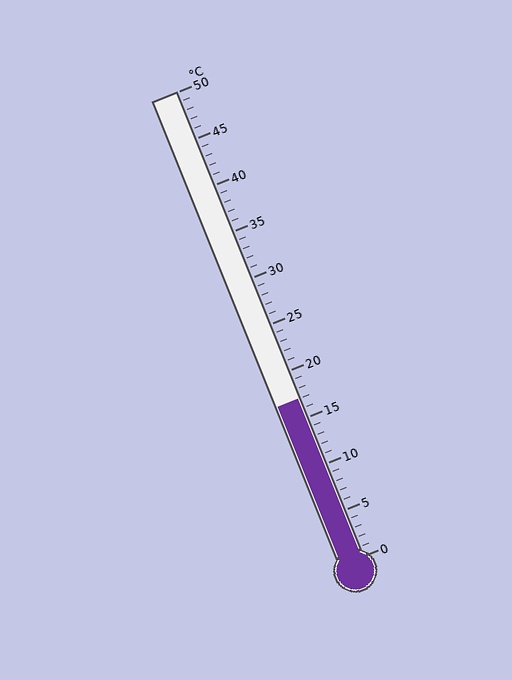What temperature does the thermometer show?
The thermometer shows approximately 17°C.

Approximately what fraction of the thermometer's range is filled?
The thermometer is filled to approximately 35% of its range.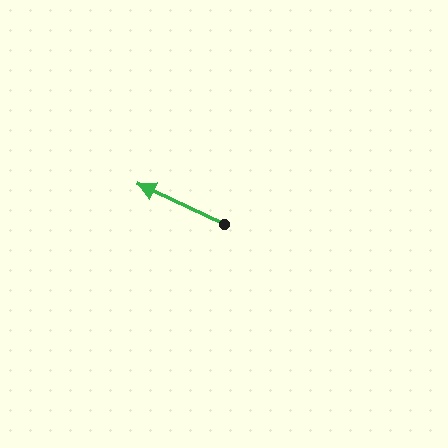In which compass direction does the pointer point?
Northwest.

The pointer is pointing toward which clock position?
Roughly 10 o'clock.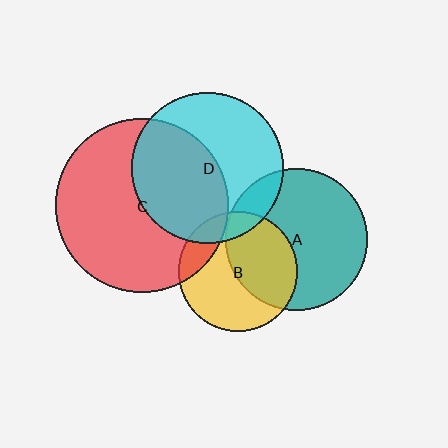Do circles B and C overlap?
Yes.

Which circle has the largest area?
Circle C (red).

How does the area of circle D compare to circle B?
Approximately 1.6 times.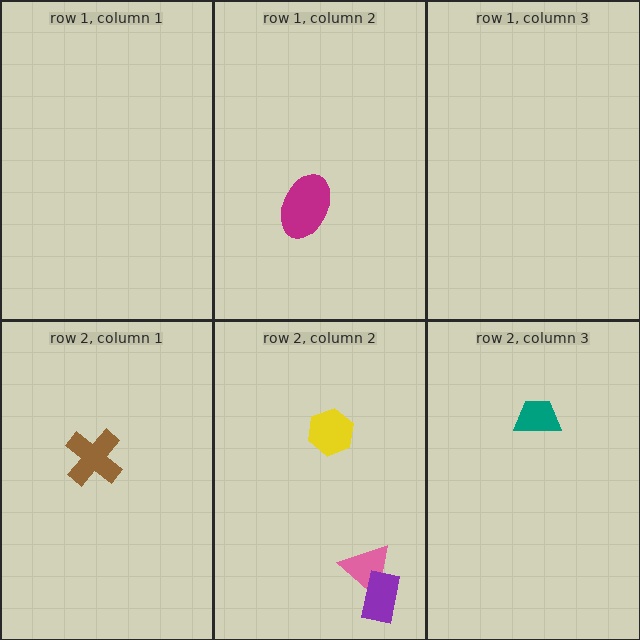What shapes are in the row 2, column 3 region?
The teal trapezoid.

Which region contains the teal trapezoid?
The row 2, column 3 region.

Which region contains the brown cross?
The row 2, column 1 region.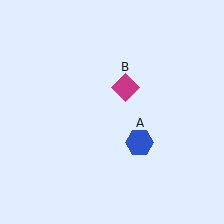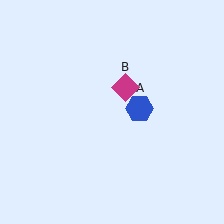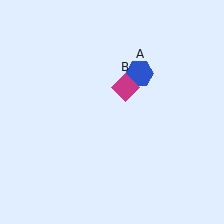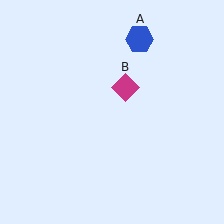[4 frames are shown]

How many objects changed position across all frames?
1 object changed position: blue hexagon (object A).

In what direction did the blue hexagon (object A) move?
The blue hexagon (object A) moved up.